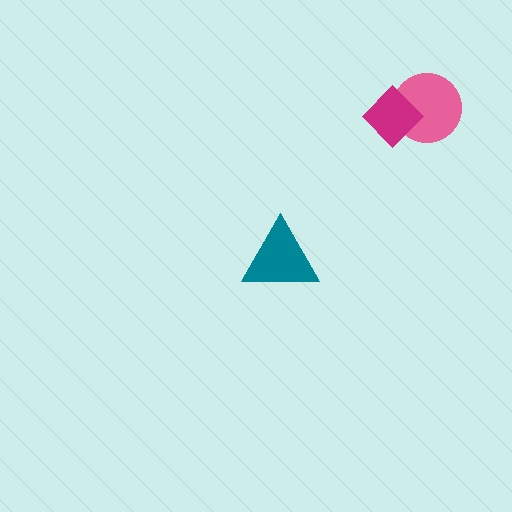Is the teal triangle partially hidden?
No, no other shape covers it.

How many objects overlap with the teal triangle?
0 objects overlap with the teal triangle.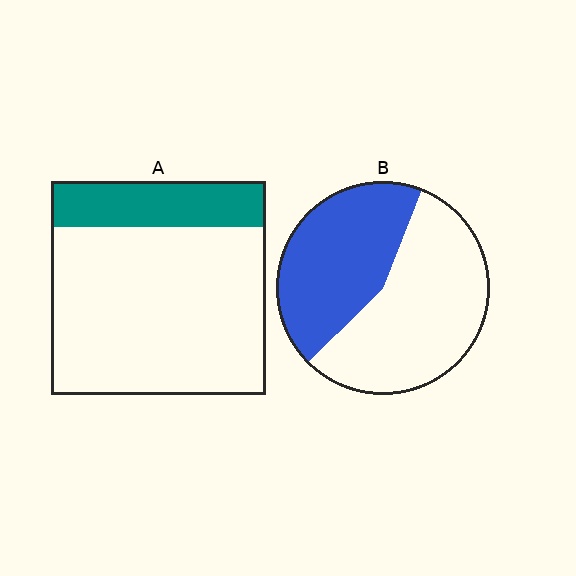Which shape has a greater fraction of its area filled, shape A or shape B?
Shape B.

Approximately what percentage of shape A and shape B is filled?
A is approximately 20% and B is approximately 45%.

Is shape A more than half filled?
No.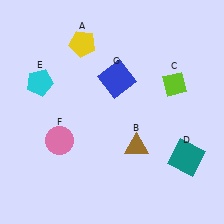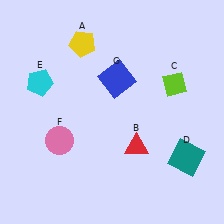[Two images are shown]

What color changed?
The triangle (B) changed from brown in Image 1 to red in Image 2.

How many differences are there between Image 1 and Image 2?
There is 1 difference between the two images.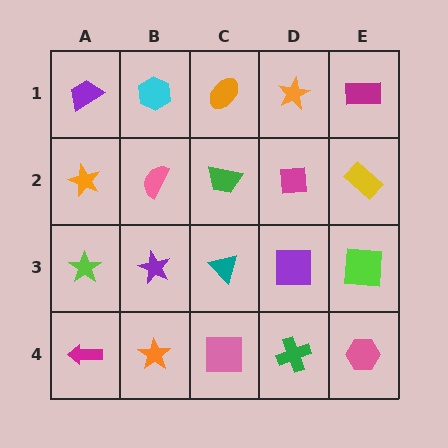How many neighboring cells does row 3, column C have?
4.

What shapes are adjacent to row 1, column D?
A magenta square (row 2, column D), an orange ellipse (row 1, column C), a magenta rectangle (row 1, column E).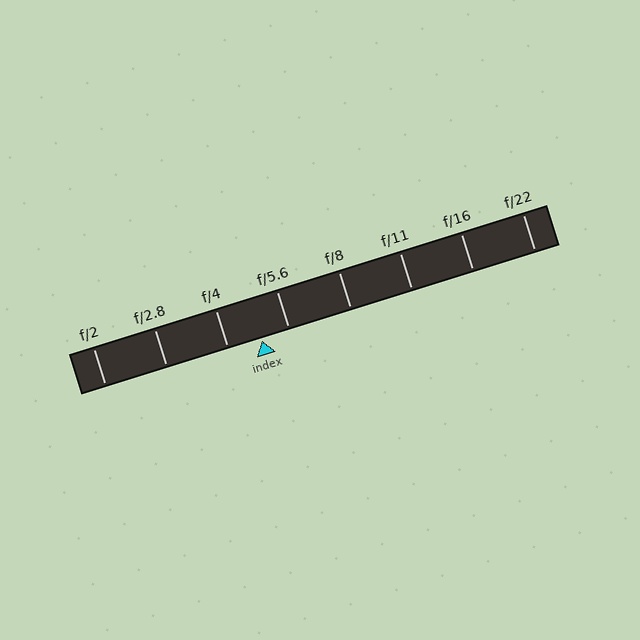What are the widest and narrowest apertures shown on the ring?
The widest aperture shown is f/2 and the narrowest is f/22.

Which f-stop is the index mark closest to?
The index mark is closest to f/5.6.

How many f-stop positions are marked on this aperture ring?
There are 8 f-stop positions marked.